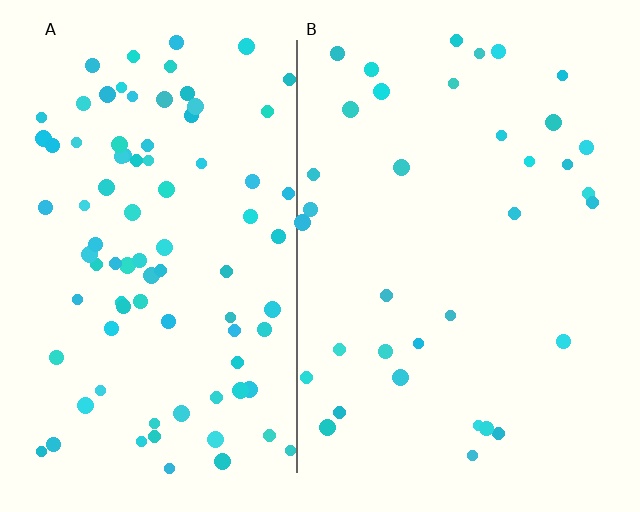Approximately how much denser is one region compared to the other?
Approximately 2.5× — region A over region B.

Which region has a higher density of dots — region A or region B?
A (the left).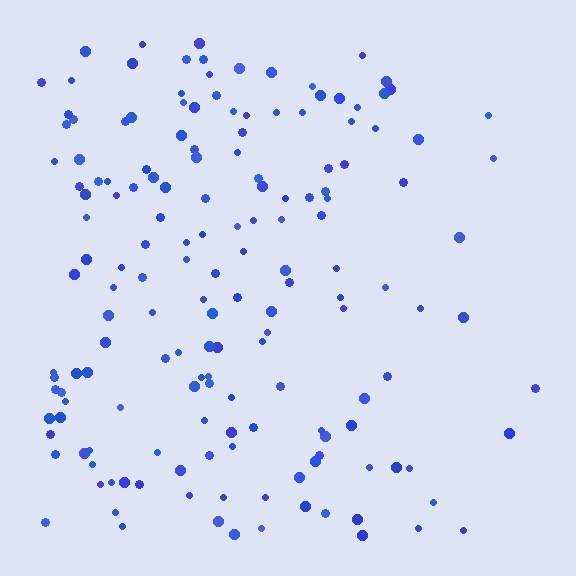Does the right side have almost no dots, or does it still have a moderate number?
Still a moderate number, just noticeably fewer than the left.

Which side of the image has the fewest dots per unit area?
The right.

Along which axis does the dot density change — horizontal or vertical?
Horizontal.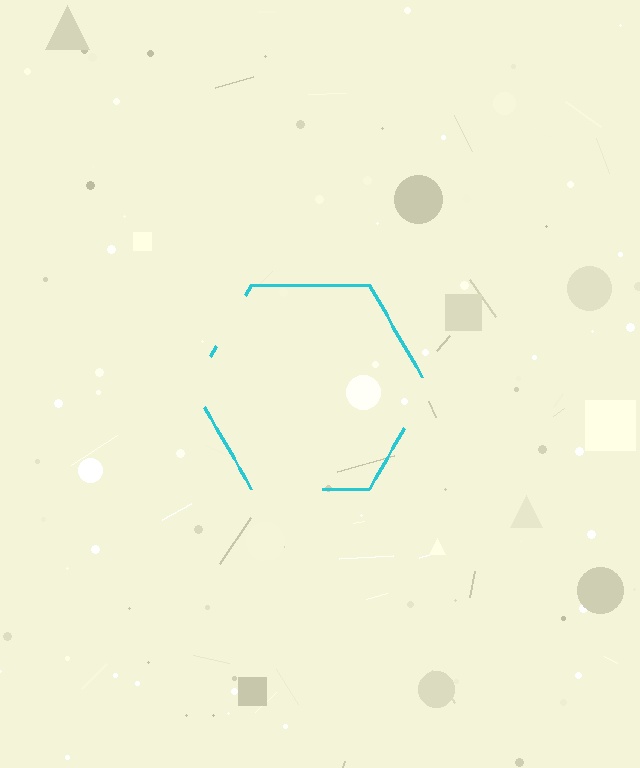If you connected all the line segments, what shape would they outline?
They would outline a hexagon.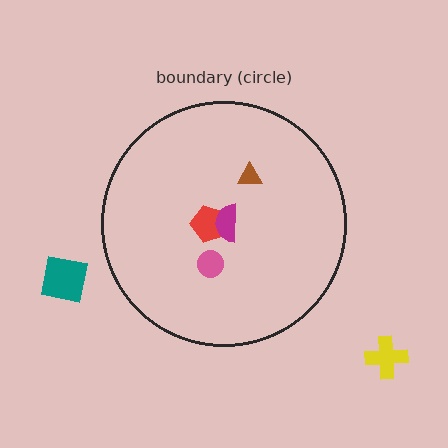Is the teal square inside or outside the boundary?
Outside.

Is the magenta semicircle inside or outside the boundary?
Inside.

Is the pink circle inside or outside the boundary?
Inside.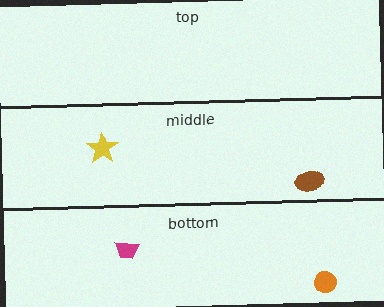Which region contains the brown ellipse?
The middle region.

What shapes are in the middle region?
The brown ellipse, the yellow star.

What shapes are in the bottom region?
The orange circle, the magenta trapezoid.